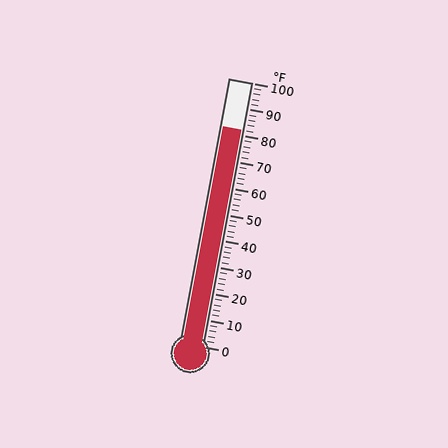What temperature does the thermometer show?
The thermometer shows approximately 82°F.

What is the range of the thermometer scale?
The thermometer scale ranges from 0°F to 100°F.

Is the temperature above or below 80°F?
The temperature is above 80°F.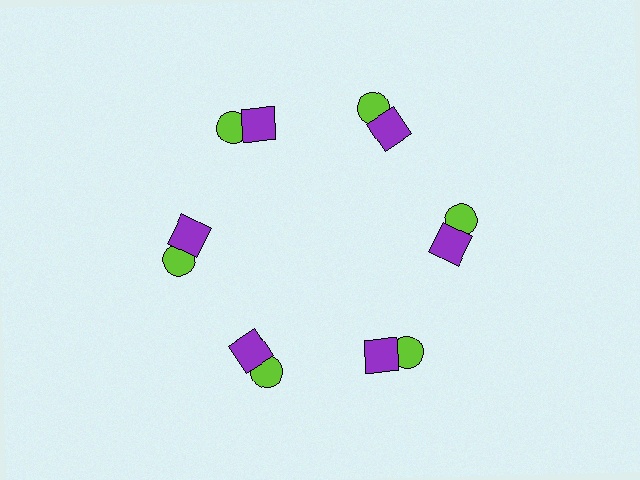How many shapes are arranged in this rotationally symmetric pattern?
There are 12 shapes, arranged in 6 groups of 2.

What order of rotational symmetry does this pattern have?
This pattern has 6-fold rotational symmetry.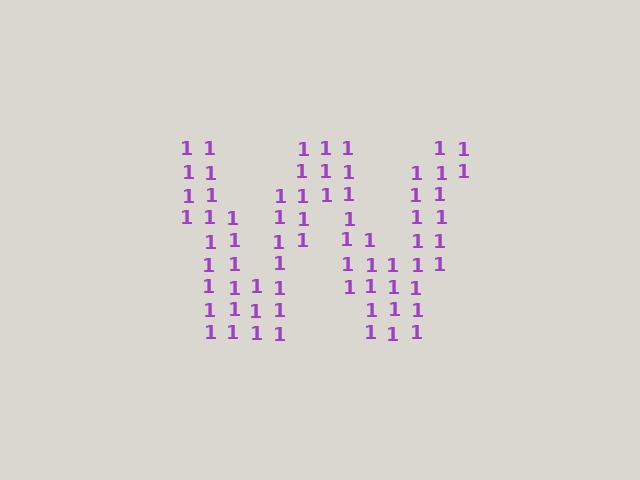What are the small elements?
The small elements are digit 1's.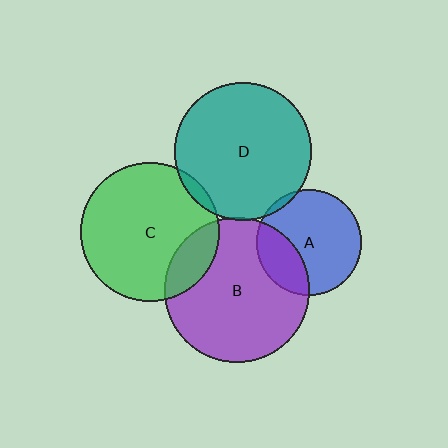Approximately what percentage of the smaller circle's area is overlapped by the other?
Approximately 15%.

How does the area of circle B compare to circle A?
Approximately 1.9 times.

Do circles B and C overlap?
Yes.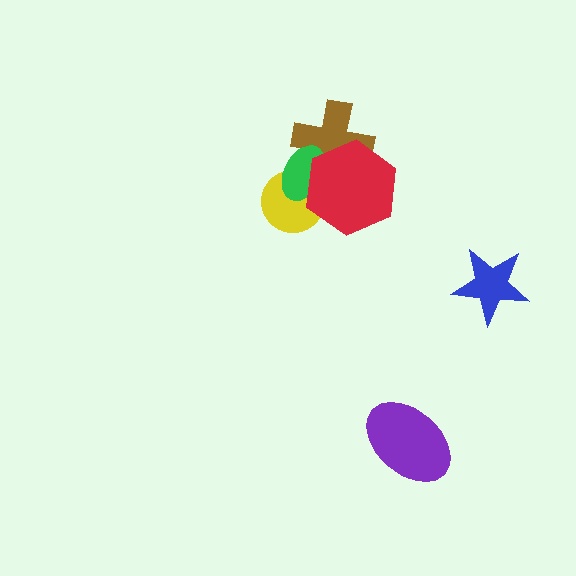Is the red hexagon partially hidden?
No, no other shape covers it.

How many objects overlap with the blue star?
0 objects overlap with the blue star.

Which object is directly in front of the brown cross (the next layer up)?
The green ellipse is directly in front of the brown cross.